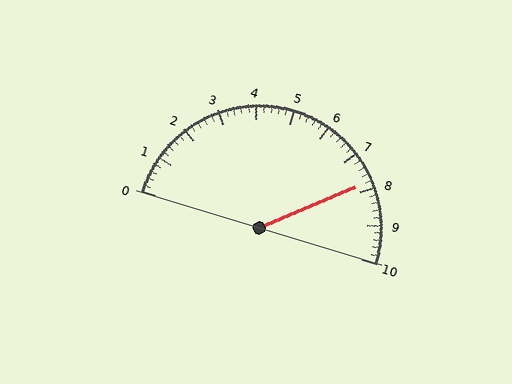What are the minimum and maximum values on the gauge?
The gauge ranges from 0 to 10.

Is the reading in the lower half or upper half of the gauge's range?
The reading is in the upper half of the range (0 to 10).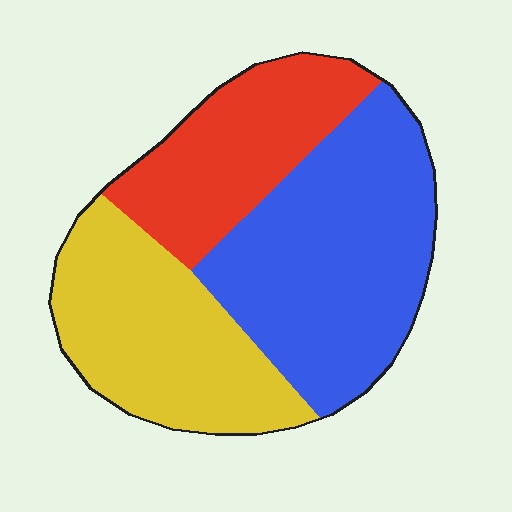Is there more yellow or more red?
Yellow.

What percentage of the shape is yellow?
Yellow covers around 30% of the shape.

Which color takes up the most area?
Blue, at roughly 45%.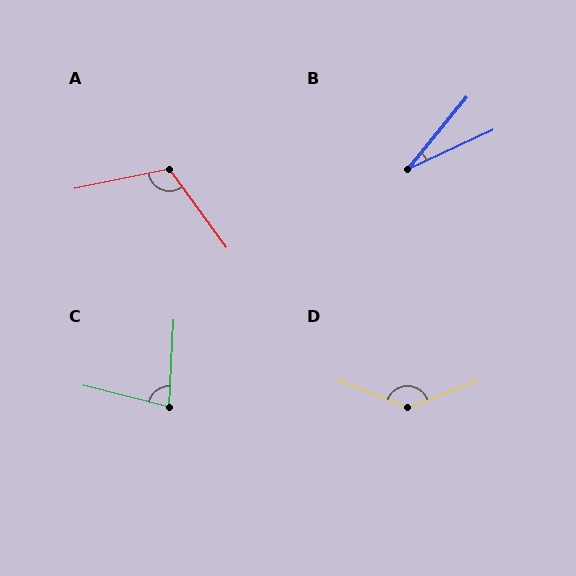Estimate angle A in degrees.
Approximately 114 degrees.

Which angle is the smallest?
B, at approximately 26 degrees.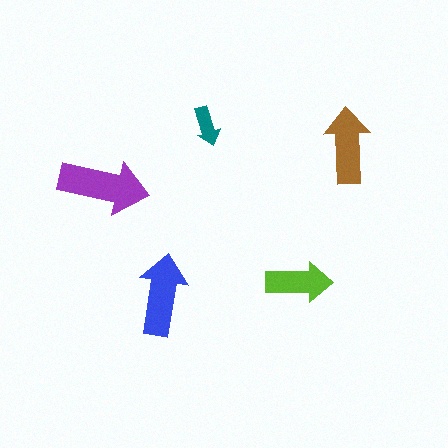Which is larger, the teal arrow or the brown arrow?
The brown one.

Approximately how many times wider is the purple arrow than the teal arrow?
About 2.5 times wider.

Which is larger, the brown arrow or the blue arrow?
The blue one.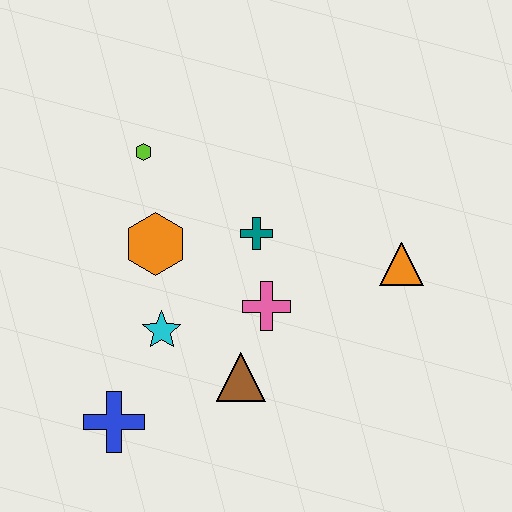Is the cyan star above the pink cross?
No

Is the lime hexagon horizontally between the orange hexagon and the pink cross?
No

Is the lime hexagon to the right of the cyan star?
No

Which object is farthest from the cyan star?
The orange triangle is farthest from the cyan star.